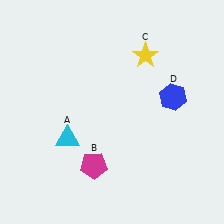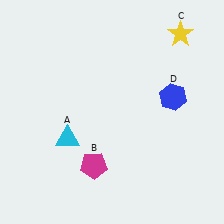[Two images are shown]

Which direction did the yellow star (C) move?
The yellow star (C) moved right.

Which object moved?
The yellow star (C) moved right.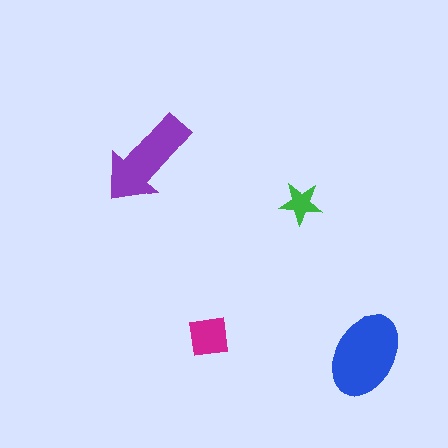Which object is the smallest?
The green star.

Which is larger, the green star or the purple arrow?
The purple arrow.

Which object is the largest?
The blue ellipse.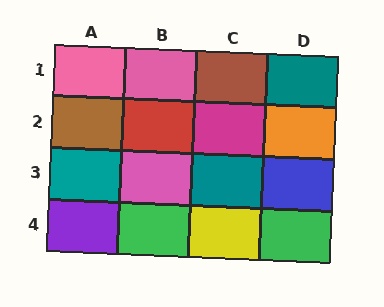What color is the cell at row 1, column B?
Pink.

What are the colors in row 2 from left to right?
Brown, red, magenta, orange.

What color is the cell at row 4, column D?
Green.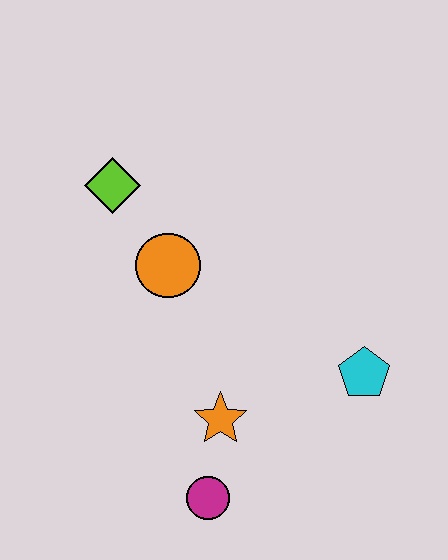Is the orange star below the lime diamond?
Yes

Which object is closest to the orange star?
The magenta circle is closest to the orange star.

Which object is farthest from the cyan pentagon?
The lime diamond is farthest from the cyan pentagon.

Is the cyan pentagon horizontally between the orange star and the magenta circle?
No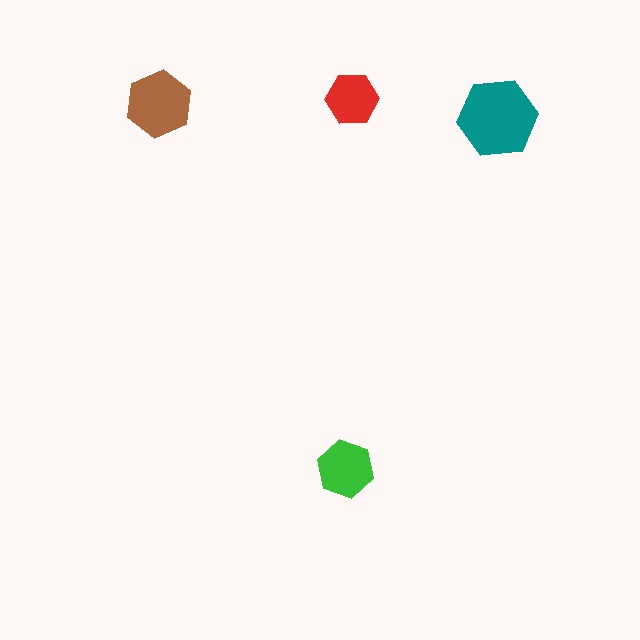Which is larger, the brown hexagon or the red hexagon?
The brown one.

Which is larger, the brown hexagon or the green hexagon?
The brown one.